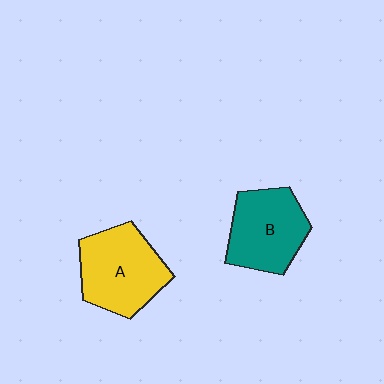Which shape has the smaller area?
Shape B (teal).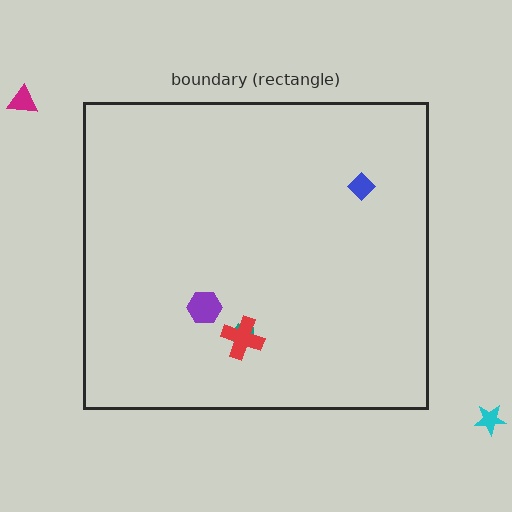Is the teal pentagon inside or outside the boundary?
Inside.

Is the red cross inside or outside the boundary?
Inside.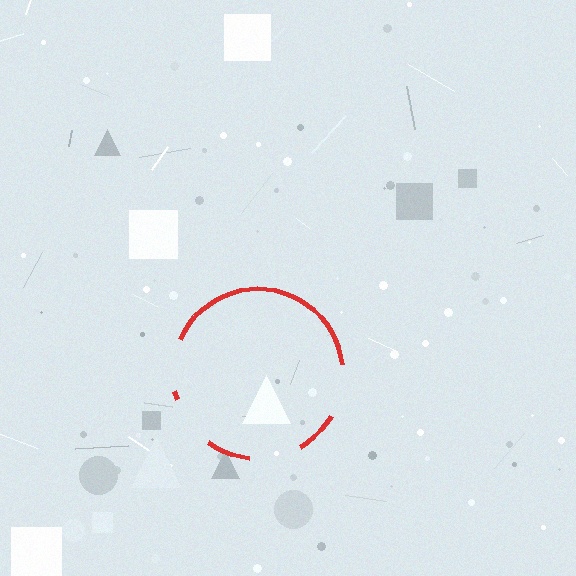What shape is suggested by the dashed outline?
The dashed outline suggests a circle.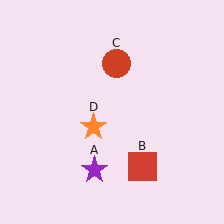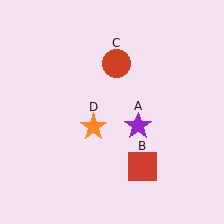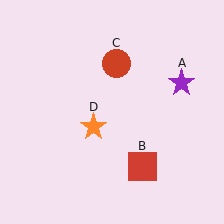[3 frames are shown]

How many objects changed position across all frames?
1 object changed position: purple star (object A).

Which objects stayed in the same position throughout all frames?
Red square (object B) and red circle (object C) and orange star (object D) remained stationary.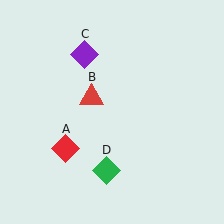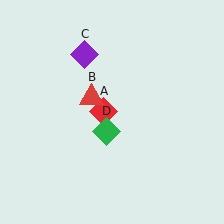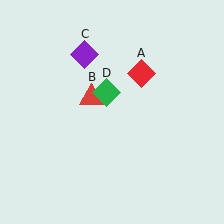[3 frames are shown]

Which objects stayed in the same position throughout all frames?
Red triangle (object B) and purple diamond (object C) remained stationary.